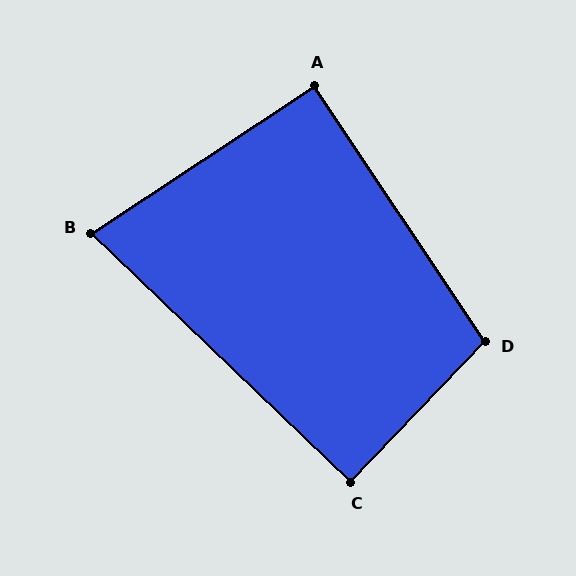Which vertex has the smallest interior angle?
B, at approximately 77 degrees.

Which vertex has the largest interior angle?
D, at approximately 103 degrees.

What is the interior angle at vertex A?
Approximately 90 degrees (approximately right).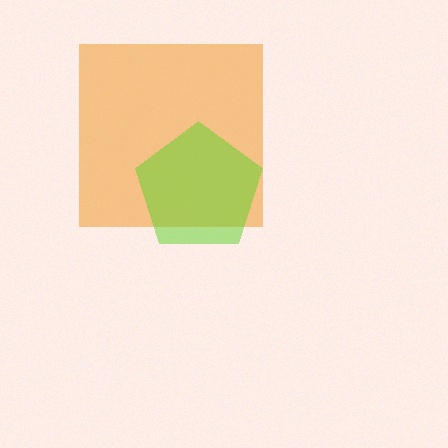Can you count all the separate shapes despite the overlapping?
Yes, there are 2 separate shapes.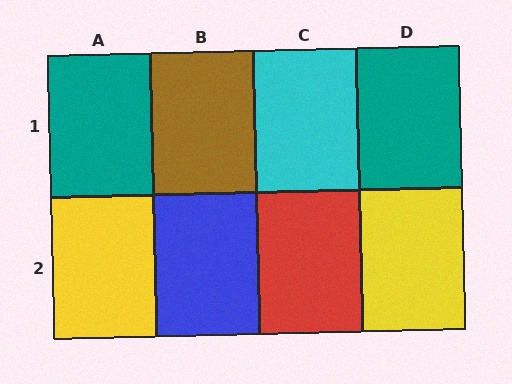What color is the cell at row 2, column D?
Yellow.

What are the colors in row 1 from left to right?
Teal, brown, cyan, teal.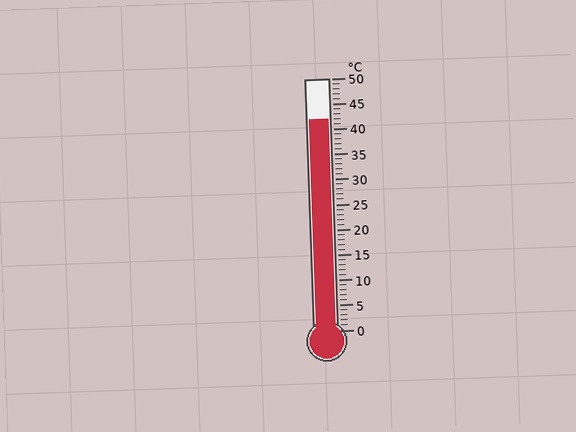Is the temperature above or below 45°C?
The temperature is below 45°C.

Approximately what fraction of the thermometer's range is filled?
The thermometer is filled to approximately 85% of its range.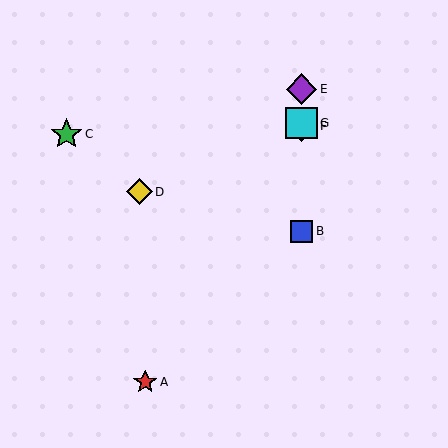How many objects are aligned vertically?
4 objects (B, E, F, G) are aligned vertically.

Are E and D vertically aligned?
No, E is at x≈302 and D is at x≈139.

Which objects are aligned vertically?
Objects B, E, F, G are aligned vertically.